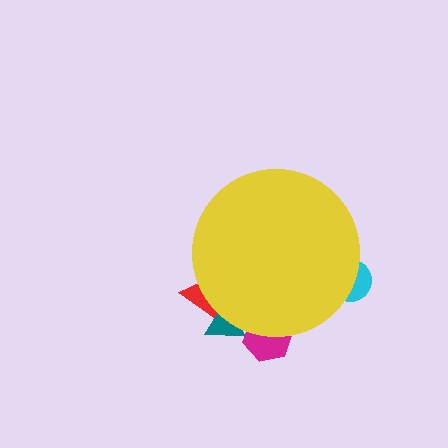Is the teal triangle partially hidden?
Yes, the teal triangle is partially hidden behind the yellow circle.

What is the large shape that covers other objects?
A yellow circle.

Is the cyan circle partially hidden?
Yes, the cyan circle is partially hidden behind the yellow circle.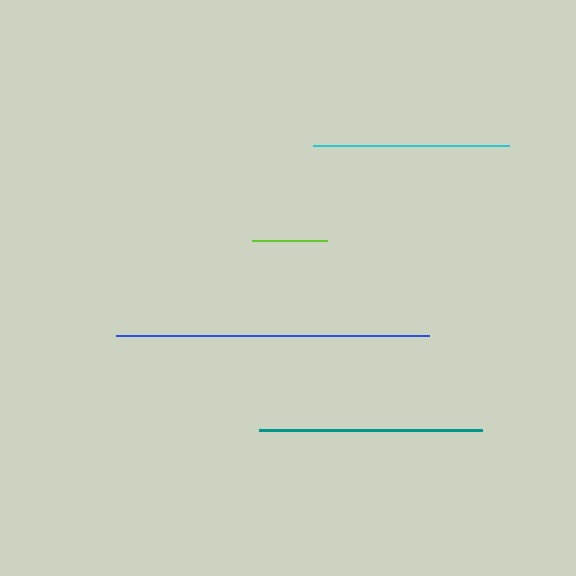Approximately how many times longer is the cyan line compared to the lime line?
The cyan line is approximately 2.6 times the length of the lime line.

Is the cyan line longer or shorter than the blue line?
The blue line is longer than the cyan line.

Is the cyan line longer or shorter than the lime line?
The cyan line is longer than the lime line.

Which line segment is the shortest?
The lime line is the shortest at approximately 75 pixels.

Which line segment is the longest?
The blue line is the longest at approximately 312 pixels.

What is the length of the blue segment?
The blue segment is approximately 312 pixels long.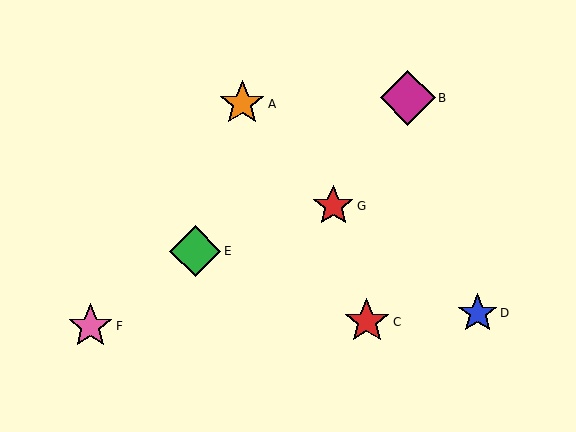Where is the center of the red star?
The center of the red star is at (333, 206).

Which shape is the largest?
The magenta diamond (labeled B) is the largest.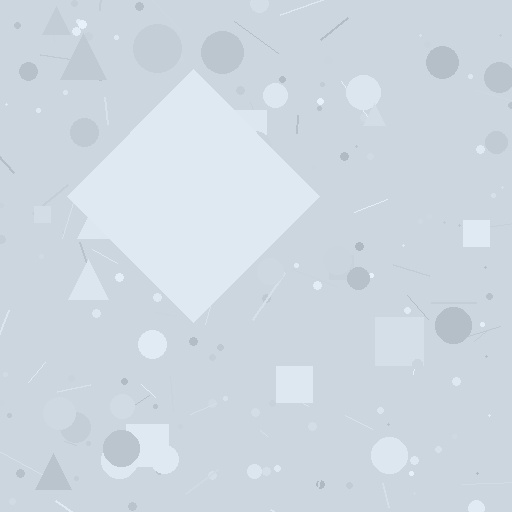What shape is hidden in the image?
A diamond is hidden in the image.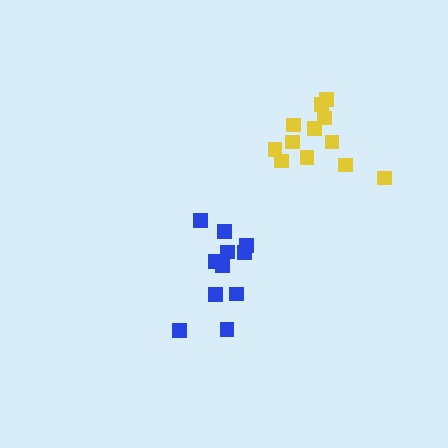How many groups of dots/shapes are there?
There are 2 groups.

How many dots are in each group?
Group 1: 11 dots, Group 2: 12 dots (23 total).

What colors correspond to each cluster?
The clusters are colored: blue, yellow.